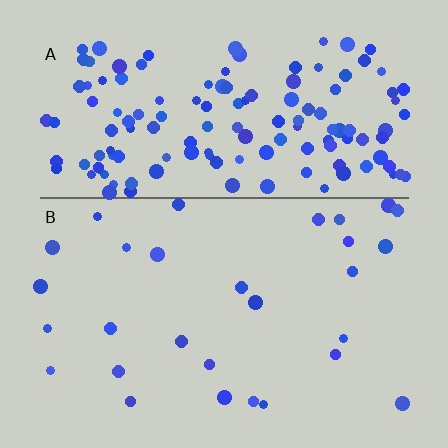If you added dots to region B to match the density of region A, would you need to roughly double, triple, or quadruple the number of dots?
Approximately quadruple.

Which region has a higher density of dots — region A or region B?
A (the top).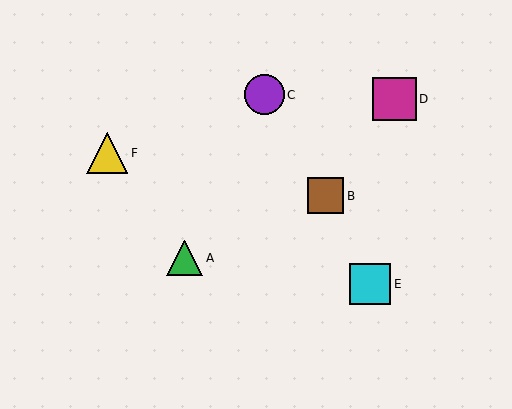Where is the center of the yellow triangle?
The center of the yellow triangle is at (107, 153).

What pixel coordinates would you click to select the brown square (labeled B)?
Click at (326, 196) to select the brown square B.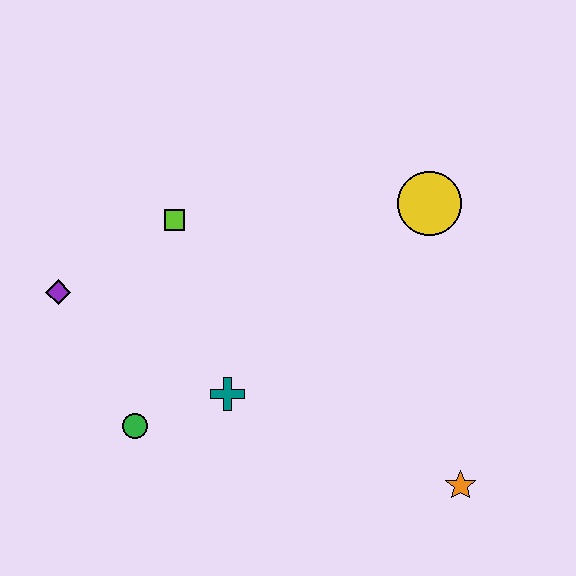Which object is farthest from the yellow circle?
The purple diamond is farthest from the yellow circle.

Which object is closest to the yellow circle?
The lime square is closest to the yellow circle.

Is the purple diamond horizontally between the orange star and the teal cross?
No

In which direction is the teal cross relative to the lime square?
The teal cross is below the lime square.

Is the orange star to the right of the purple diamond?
Yes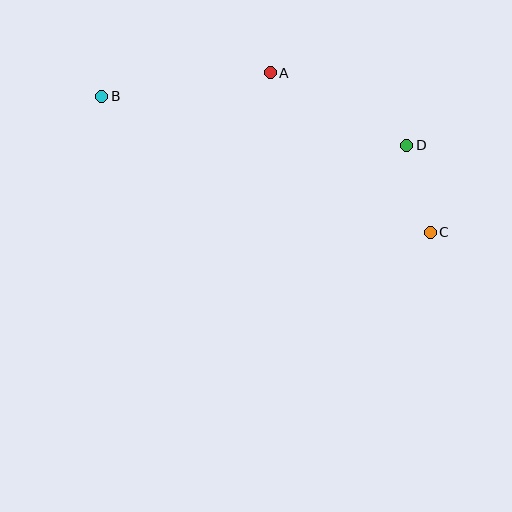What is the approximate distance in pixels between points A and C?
The distance between A and C is approximately 226 pixels.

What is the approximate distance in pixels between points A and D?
The distance between A and D is approximately 155 pixels.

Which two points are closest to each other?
Points C and D are closest to each other.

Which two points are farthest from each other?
Points B and C are farthest from each other.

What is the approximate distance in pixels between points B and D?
The distance between B and D is approximately 309 pixels.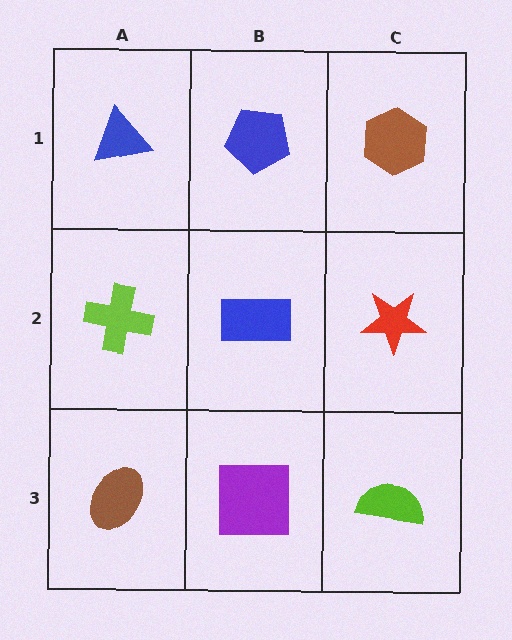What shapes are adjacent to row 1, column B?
A blue rectangle (row 2, column B), a blue triangle (row 1, column A), a brown hexagon (row 1, column C).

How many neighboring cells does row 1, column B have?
3.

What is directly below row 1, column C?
A red star.